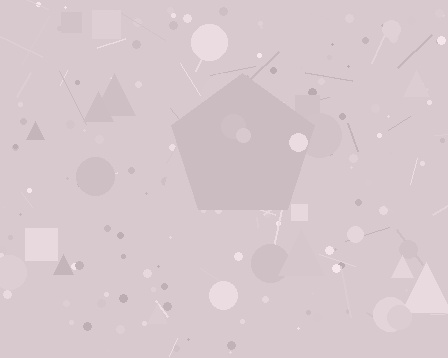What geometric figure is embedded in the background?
A pentagon is embedded in the background.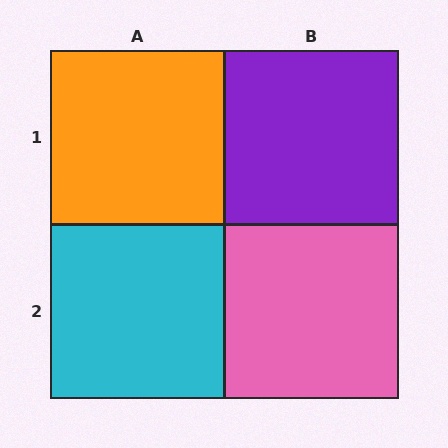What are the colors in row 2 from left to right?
Cyan, pink.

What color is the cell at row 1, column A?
Orange.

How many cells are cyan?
1 cell is cyan.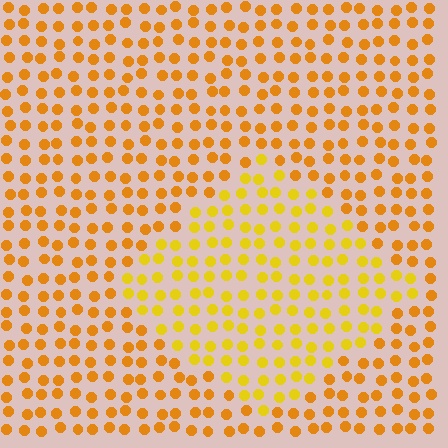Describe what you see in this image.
The image is filled with small orange elements in a uniform arrangement. A diamond-shaped region is visible where the elements are tinted to a slightly different hue, forming a subtle color boundary.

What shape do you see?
I see a diamond.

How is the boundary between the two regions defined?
The boundary is defined purely by a slight shift in hue (about 21 degrees). Spacing, size, and orientation are identical on both sides.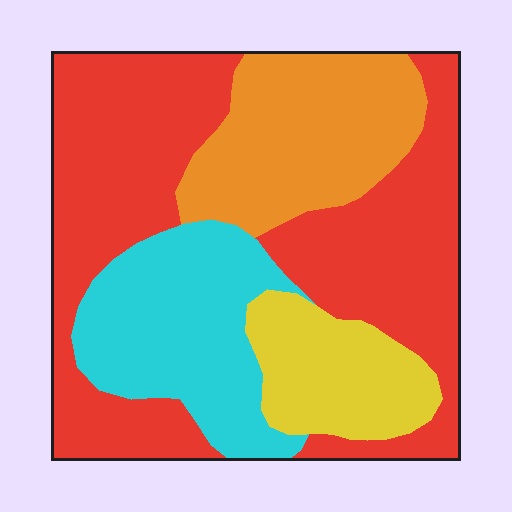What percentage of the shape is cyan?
Cyan takes up between a sixth and a third of the shape.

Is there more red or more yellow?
Red.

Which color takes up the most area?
Red, at roughly 50%.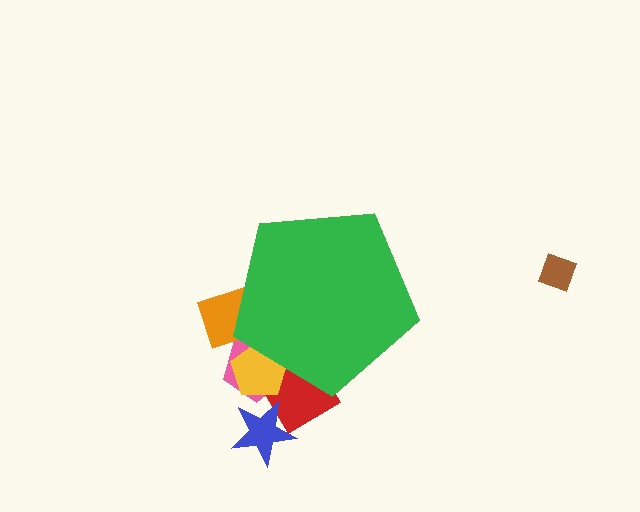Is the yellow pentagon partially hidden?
Yes, the yellow pentagon is partially hidden behind the green pentagon.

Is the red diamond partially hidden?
Yes, the red diamond is partially hidden behind the green pentagon.